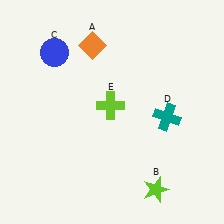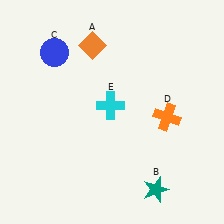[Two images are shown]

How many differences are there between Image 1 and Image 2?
There are 3 differences between the two images.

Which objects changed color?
B changed from lime to teal. D changed from teal to orange. E changed from lime to cyan.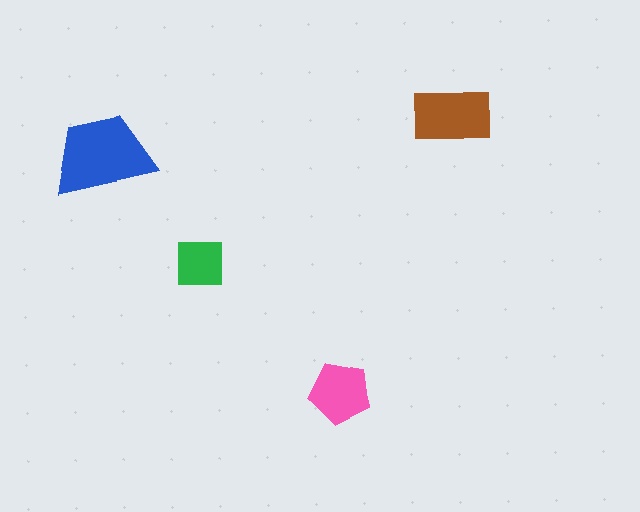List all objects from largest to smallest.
The blue trapezoid, the brown rectangle, the pink pentagon, the green square.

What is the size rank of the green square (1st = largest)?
4th.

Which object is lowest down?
The pink pentagon is bottommost.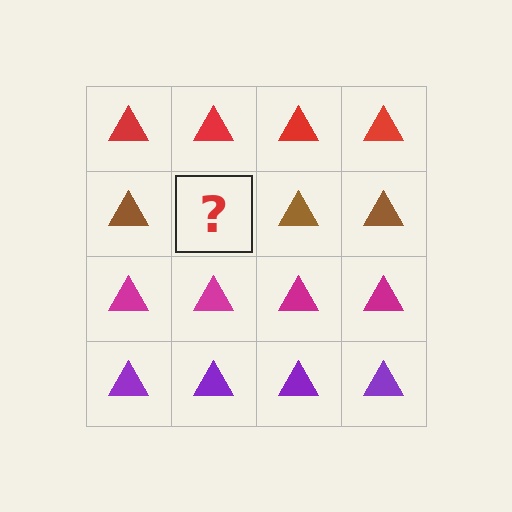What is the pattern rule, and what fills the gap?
The rule is that each row has a consistent color. The gap should be filled with a brown triangle.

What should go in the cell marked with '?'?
The missing cell should contain a brown triangle.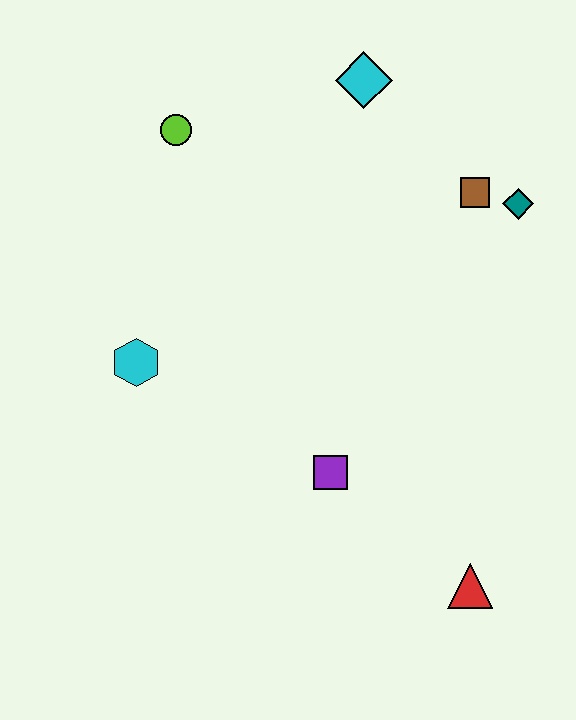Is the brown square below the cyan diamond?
Yes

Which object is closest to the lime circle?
The cyan diamond is closest to the lime circle.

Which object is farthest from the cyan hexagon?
The teal diamond is farthest from the cyan hexagon.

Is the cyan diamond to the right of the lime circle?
Yes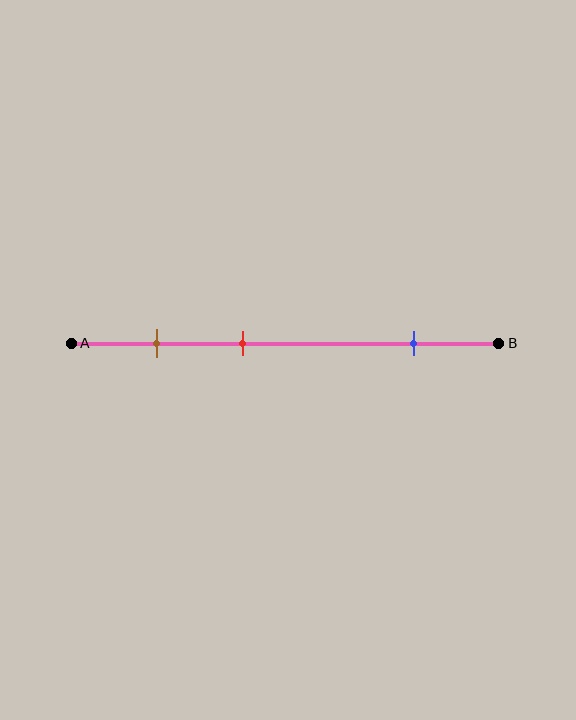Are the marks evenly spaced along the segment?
No, the marks are not evenly spaced.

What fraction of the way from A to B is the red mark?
The red mark is approximately 40% (0.4) of the way from A to B.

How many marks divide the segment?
There are 3 marks dividing the segment.